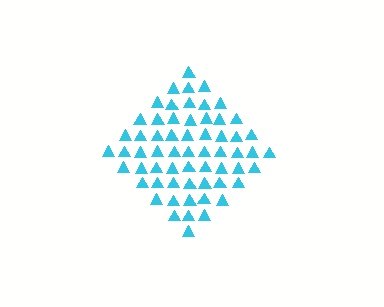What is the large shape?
The large shape is a diamond.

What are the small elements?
The small elements are triangles.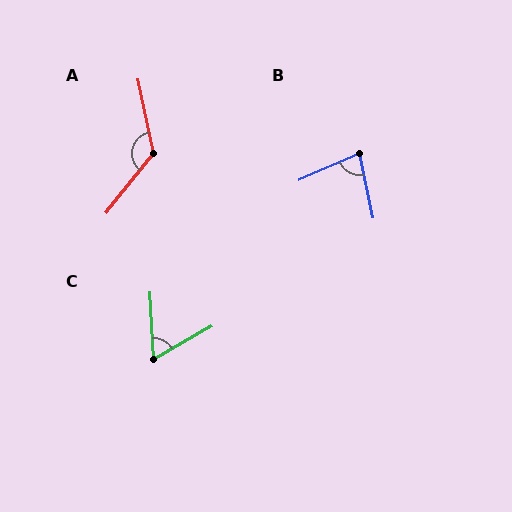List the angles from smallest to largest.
C (63°), B (78°), A (129°).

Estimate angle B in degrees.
Approximately 78 degrees.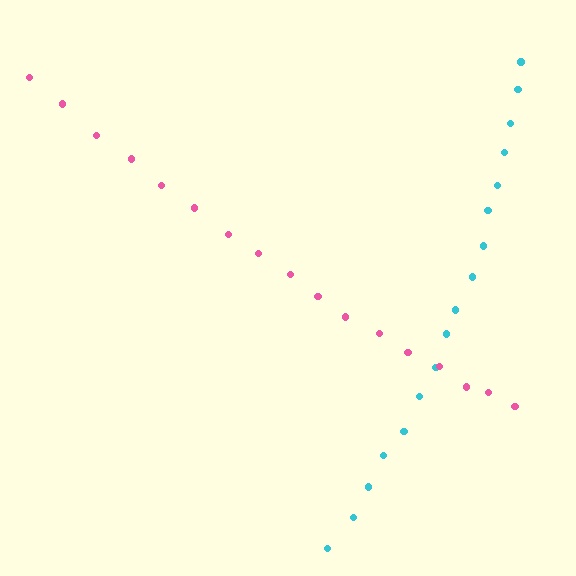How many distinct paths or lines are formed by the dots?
There are 2 distinct paths.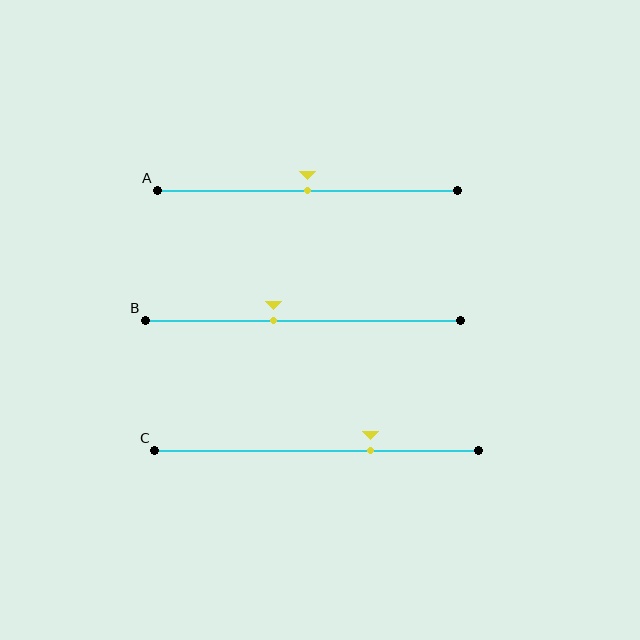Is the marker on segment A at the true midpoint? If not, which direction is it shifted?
Yes, the marker on segment A is at the true midpoint.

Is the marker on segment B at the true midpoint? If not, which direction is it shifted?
No, the marker on segment B is shifted to the left by about 9% of the segment length.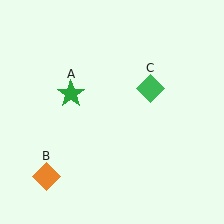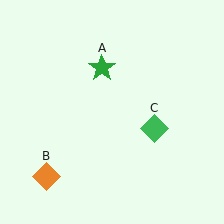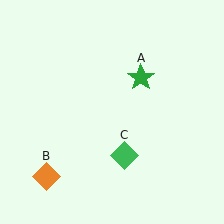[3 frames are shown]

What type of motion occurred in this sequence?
The green star (object A), green diamond (object C) rotated clockwise around the center of the scene.